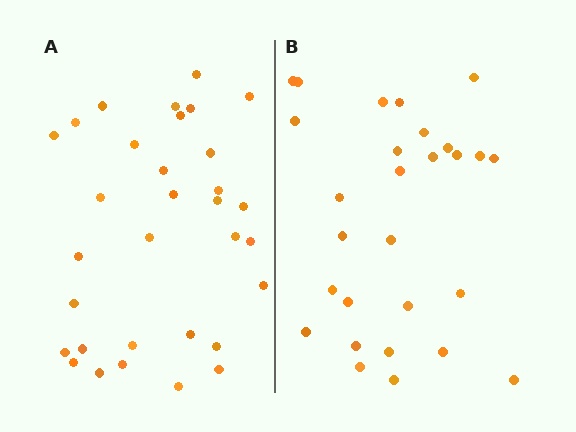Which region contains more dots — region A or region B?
Region A (the left region) has more dots.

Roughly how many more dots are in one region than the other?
Region A has about 4 more dots than region B.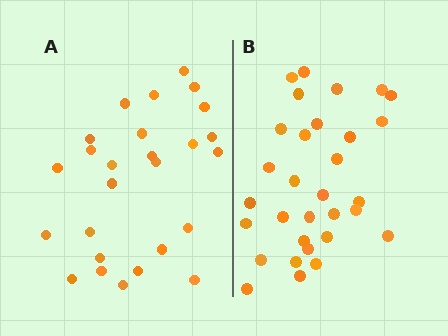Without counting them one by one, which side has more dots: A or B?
Region B (the right region) has more dots.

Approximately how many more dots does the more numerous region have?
Region B has about 5 more dots than region A.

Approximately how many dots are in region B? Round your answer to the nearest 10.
About 30 dots. (The exact count is 31, which rounds to 30.)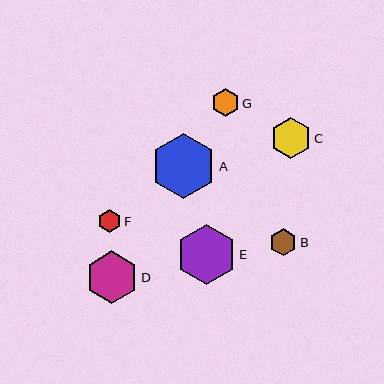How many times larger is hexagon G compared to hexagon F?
Hexagon G is approximately 1.2 times the size of hexagon F.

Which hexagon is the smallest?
Hexagon F is the smallest with a size of approximately 22 pixels.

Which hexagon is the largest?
Hexagon A is the largest with a size of approximately 65 pixels.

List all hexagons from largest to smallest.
From largest to smallest: A, E, D, C, G, B, F.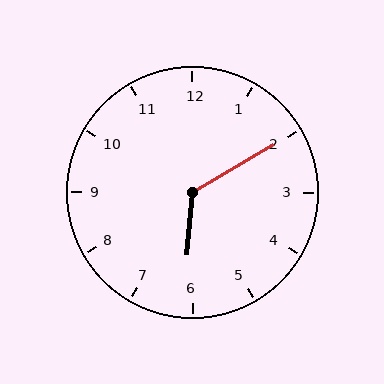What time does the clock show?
6:10.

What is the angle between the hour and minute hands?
Approximately 125 degrees.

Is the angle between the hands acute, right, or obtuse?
It is obtuse.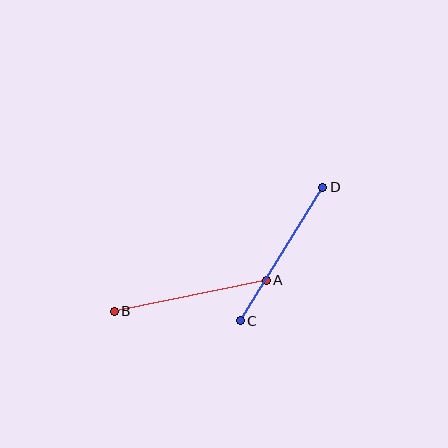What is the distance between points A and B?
The distance is approximately 155 pixels.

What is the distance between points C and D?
The distance is approximately 157 pixels.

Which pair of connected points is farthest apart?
Points C and D are farthest apart.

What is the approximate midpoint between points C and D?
The midpoint is at approximately (281, 254) pixels.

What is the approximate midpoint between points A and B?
The midpoint is at approximately (190, 296) pixels.